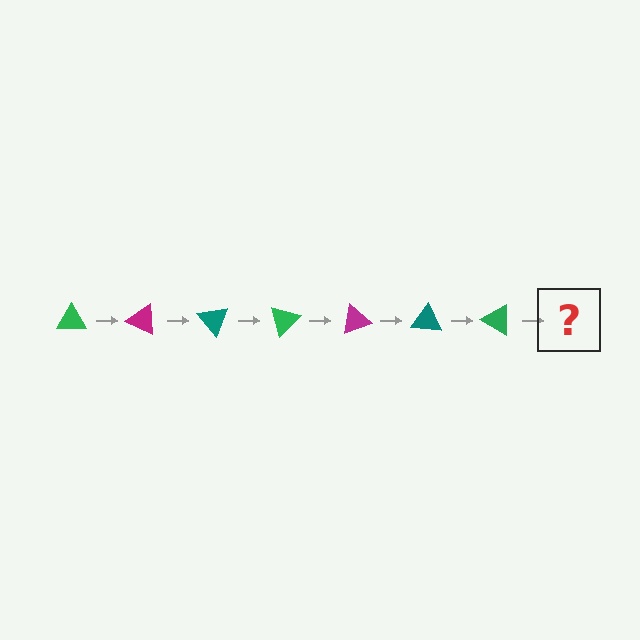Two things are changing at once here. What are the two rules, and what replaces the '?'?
The two rules are that it rotates 25 degrees each step and the color cycles through green, magenta, and teal. The '?' should be a magenta triangle, rotated 175 degrees from the start.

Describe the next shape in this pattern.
It should be a magenta triangle, rotated 175 degrees from the start.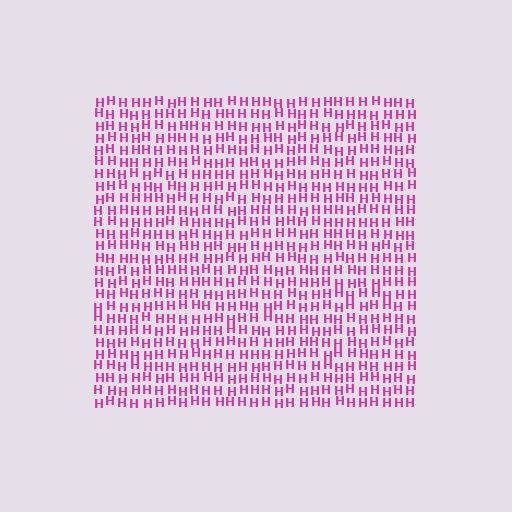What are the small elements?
The small elements are letter H's.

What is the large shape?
The large shape is a square.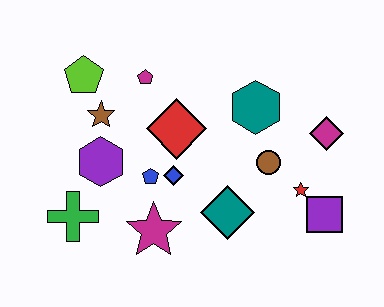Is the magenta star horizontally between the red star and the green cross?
Yes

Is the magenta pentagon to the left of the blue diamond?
Yes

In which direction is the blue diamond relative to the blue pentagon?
The blue diamond is to the right of the blue pentagon.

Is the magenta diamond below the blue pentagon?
No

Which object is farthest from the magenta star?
The magenta diamond is farthest from the magenta star.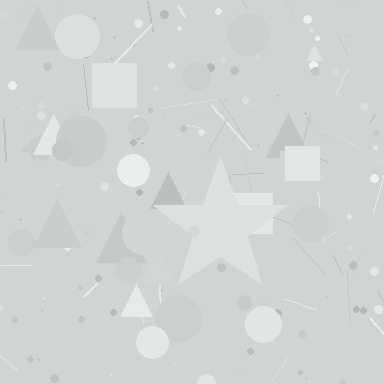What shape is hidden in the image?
A star is hidden in the image.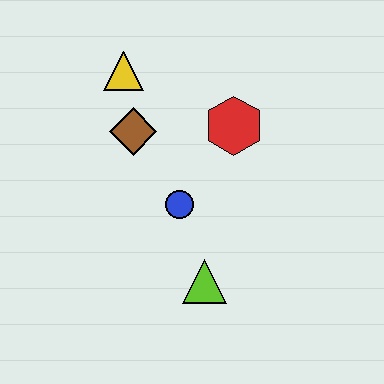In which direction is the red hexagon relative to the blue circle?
The red hexagon is above the blue circle.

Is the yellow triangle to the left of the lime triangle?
Yes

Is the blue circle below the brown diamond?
Yes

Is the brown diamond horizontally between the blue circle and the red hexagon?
No